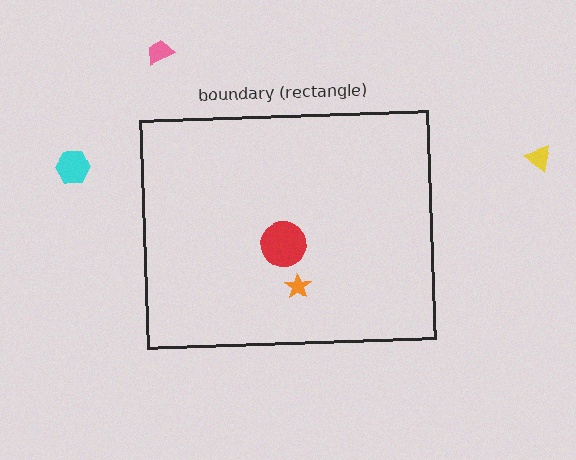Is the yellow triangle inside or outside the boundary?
Outside.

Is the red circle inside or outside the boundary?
Inside.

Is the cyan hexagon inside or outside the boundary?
Outside.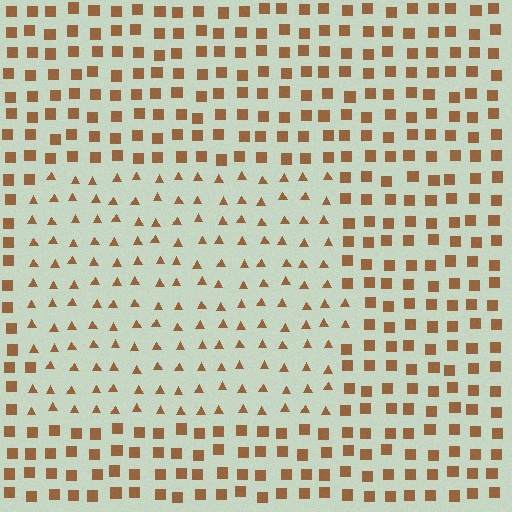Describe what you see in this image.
The image is filled with small brown elements arranged in a uniform grid. A rectangle-shaped region contains triangles, while the surrounding area contains squares. The boundary is defined purely by the change in element shape.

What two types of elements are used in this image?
The image uses triangles inside the rectangle region and squares outside it.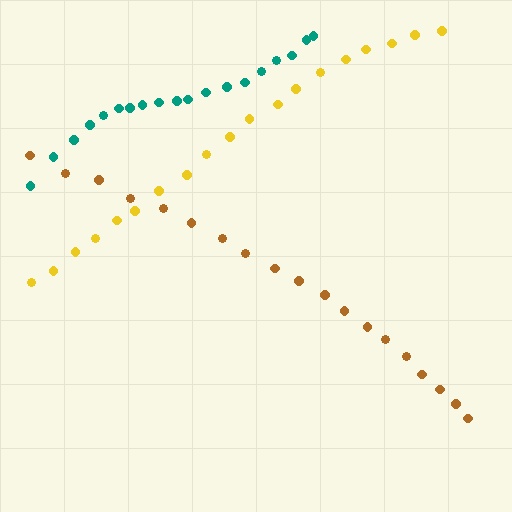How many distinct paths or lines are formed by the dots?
There are 3 distinct paths.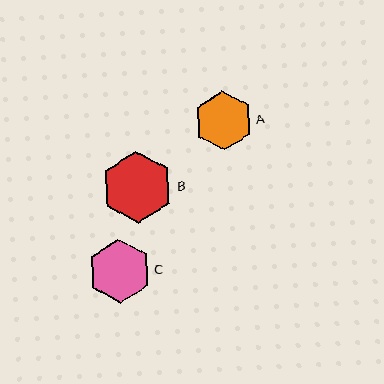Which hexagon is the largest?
Hexagon B is the largest with a size of approximately 72 pixels.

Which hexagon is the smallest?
Hexagon A is the smallest with a size of approximately 59 pixels.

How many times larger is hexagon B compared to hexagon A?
Hexagon B is approximately 1.2 times the size of hexagon A.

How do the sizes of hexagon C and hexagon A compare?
Hexagon C and hexagon A are approximately the same size.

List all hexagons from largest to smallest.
From largest to smallest: B, C, A.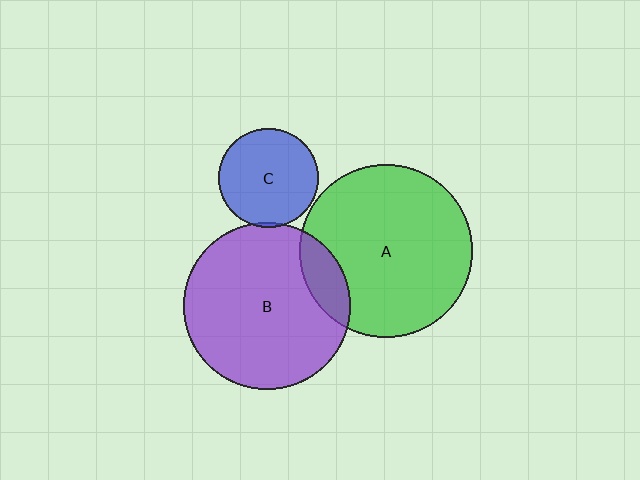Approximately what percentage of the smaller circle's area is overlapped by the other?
Approximately 15%.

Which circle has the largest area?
Circle A (green).